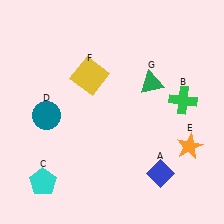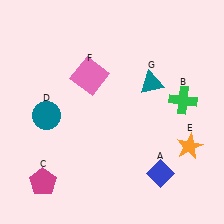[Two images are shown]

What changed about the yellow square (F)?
In Image 1, F is yellow. In Image 2, it changed to pink.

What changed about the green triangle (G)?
In Image 1, G is green. In Image 2, it changed to teal.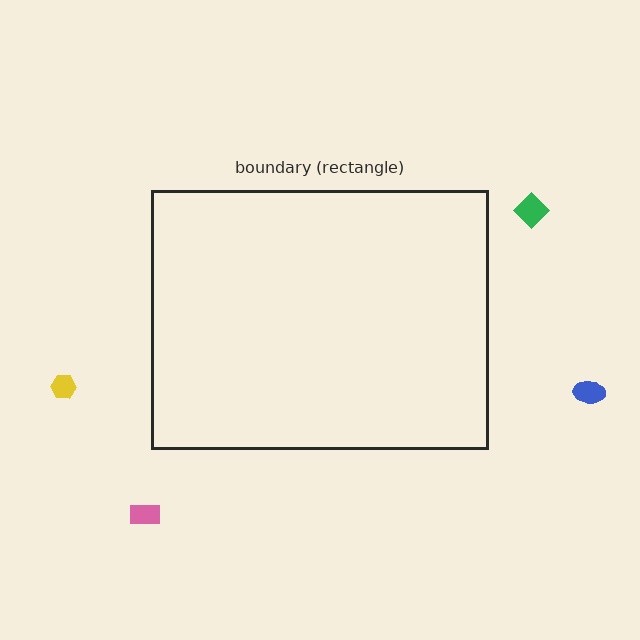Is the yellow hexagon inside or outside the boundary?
Outside.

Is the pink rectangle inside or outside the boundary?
Outside.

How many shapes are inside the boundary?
0 inside, 4 outside.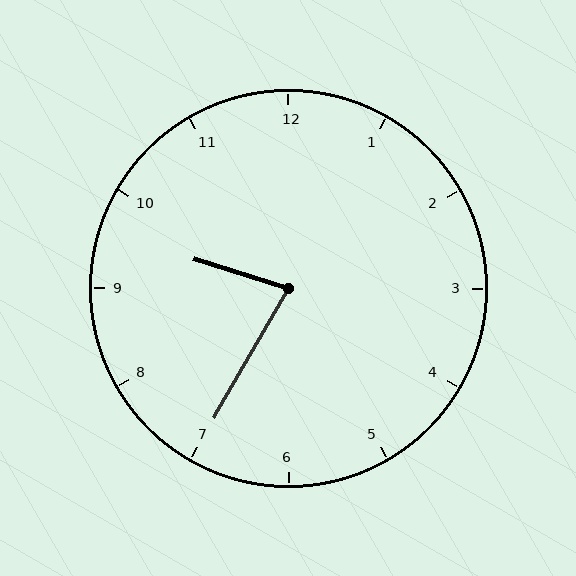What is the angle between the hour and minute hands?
Approximately 78 degrees.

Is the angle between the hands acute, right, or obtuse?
It is acute.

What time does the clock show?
9:35.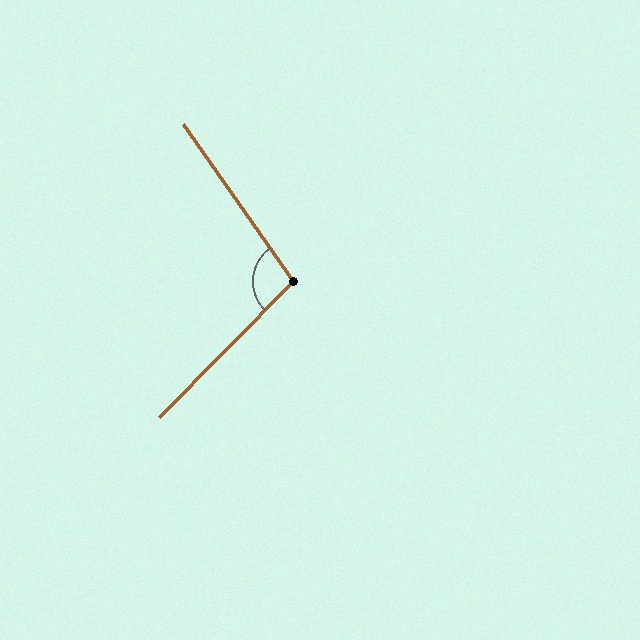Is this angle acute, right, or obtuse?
It is obtuse.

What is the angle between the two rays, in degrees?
Approximately 100 degrees.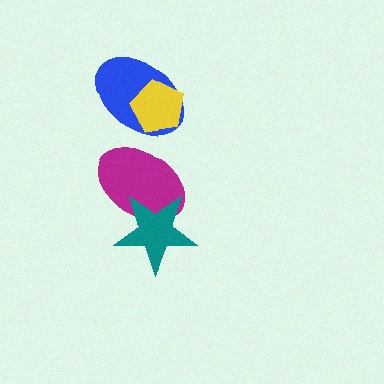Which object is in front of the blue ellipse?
The yellow pentagon is in front of the blue ellipse.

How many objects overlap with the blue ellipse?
1 object overlaps with the blue ellipse.